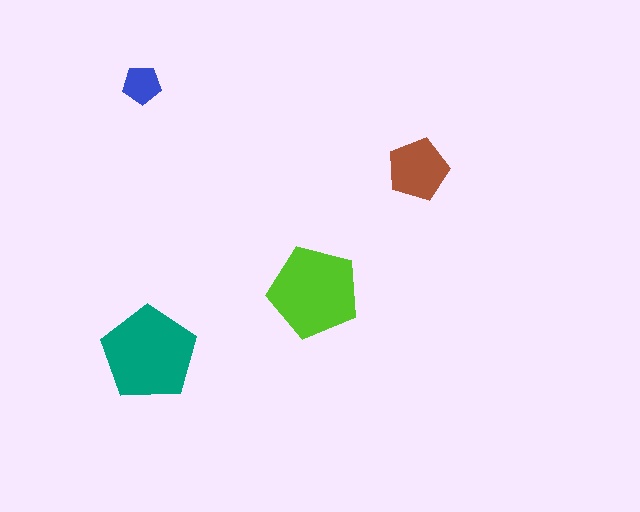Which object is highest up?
The blue pentagon is topmost.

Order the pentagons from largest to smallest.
the teal one, the lime one, the brown one, the blue one.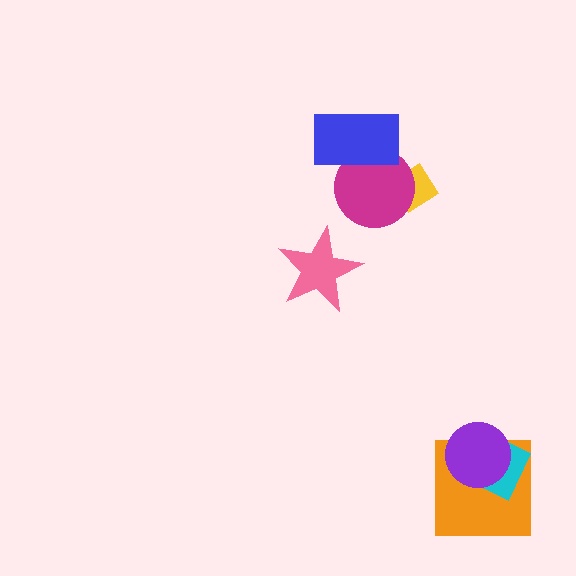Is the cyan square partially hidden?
Yes, it is partially covered by another shape.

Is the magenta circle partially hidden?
Yes, it is partially covered by another shape.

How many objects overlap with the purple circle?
2 objects overlap with the purple circle.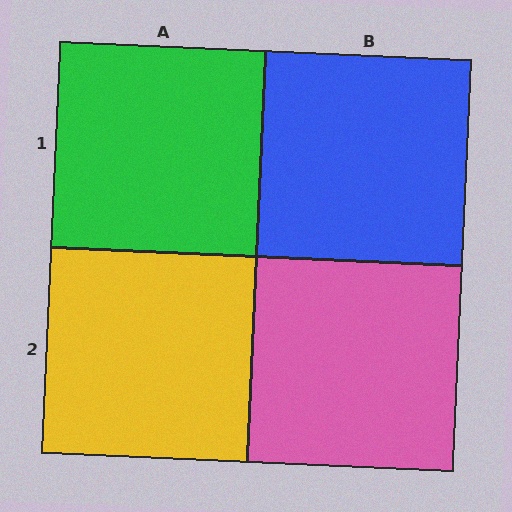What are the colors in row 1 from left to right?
Green, blue.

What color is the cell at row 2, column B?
Pink.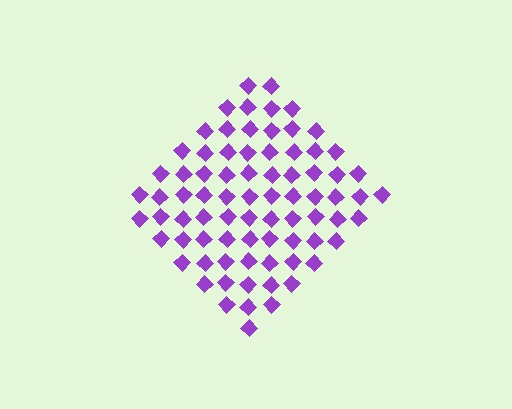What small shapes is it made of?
It is made of small diamonds.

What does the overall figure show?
The overall figure shows a diamond.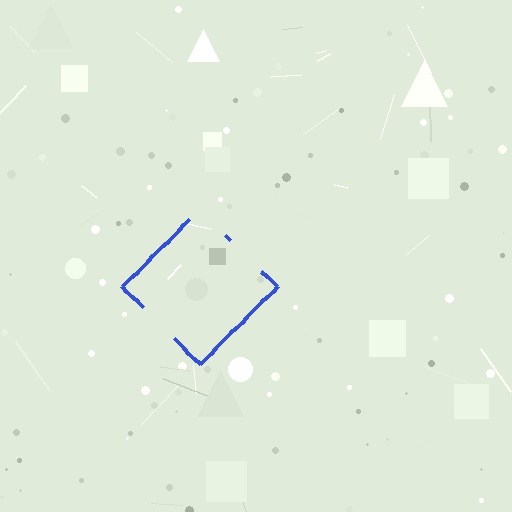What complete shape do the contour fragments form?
The contour fragments form a diamond.